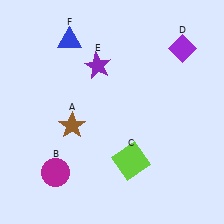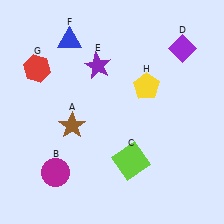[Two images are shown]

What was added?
A red hexagon (G), a yellow pentagon (H) were added in Image 2.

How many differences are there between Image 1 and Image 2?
There are 2 differences between the two images.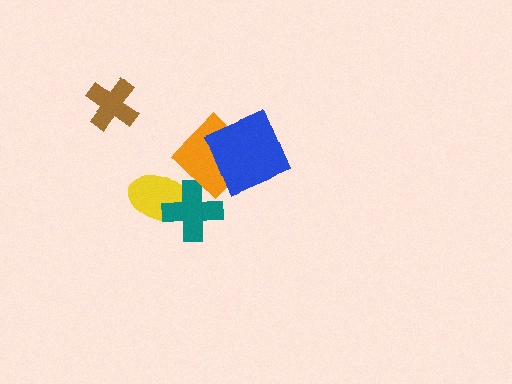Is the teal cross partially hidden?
Yes, it is partially covered by another shape.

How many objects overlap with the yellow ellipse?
1 object overlaps with the yellow ellipse.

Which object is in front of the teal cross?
The orange diamond is in front of the teal cross.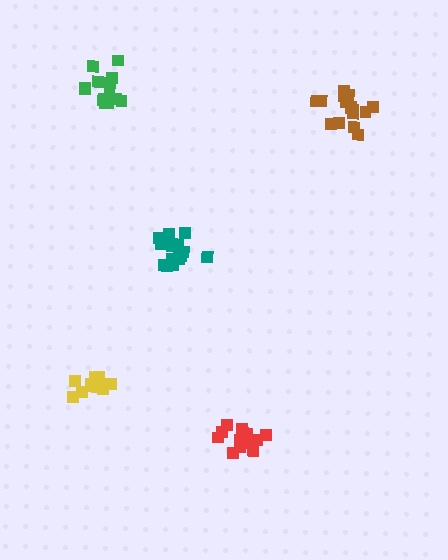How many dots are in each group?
Group 1: 16 dots, Group 2: 14 dots, Group 3: 16 dots, Group 4: 10 dots, Group 5: 12 dots (68 total).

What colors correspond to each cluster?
The clusters are colored: teal, green, brown, yellow, red.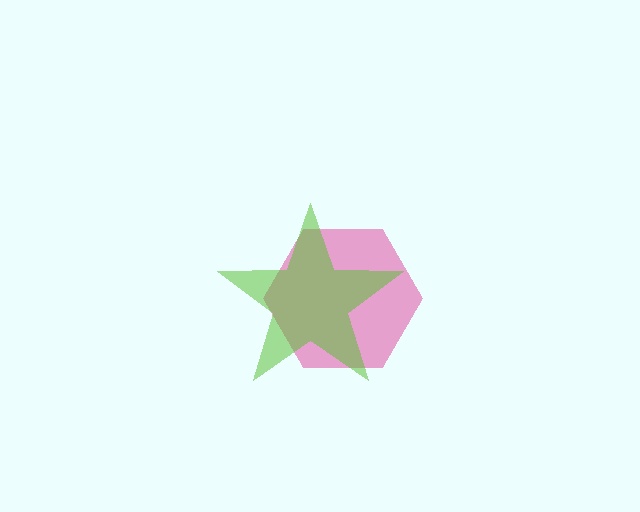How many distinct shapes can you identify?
There are 2 distinct shapes: a pink hexagon, a lime star.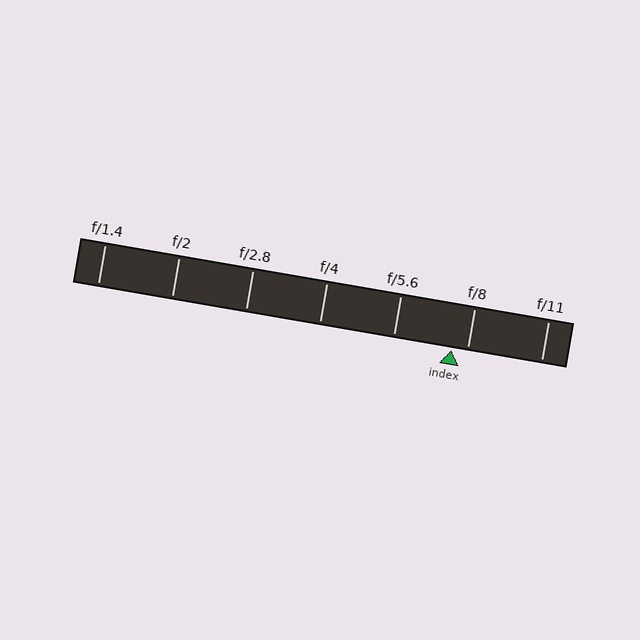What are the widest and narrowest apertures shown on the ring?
The widest aperture shown is f/1.4 and the narrowest is f/11.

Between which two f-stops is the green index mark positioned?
The index mark is between f/5.6 and f/8.